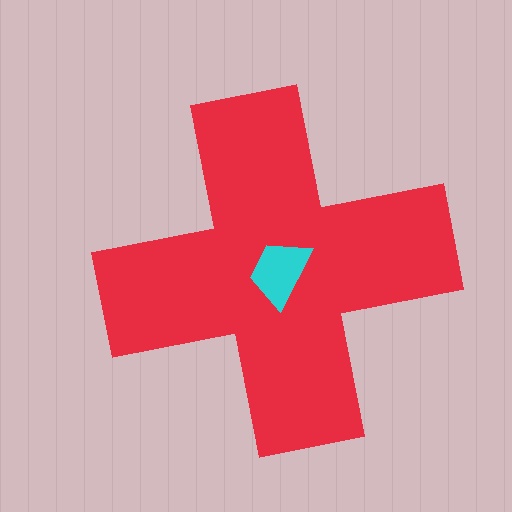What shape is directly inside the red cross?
The cyan trapezoid.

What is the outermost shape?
The red cross.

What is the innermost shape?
The cyan trapezoid.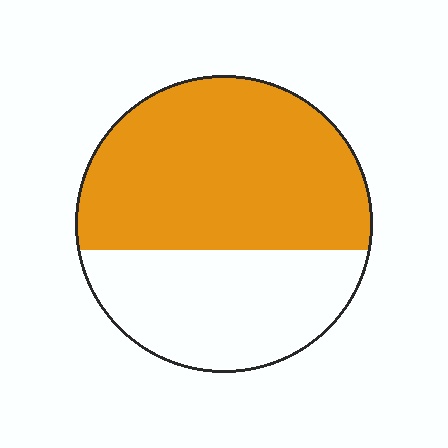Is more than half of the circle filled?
Yes.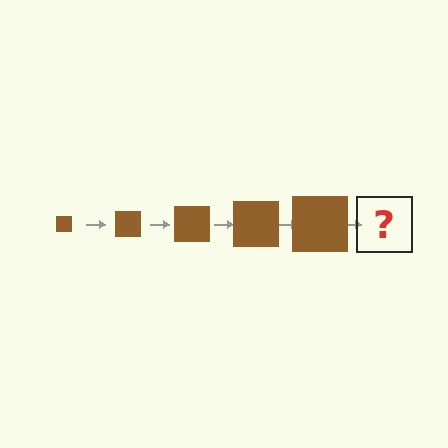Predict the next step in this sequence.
The next step is a brown square, larger than the previous one.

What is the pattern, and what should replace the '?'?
The pattern is that the square gets progressively larger each step. The '?' should be a brown square, larger than the previous one.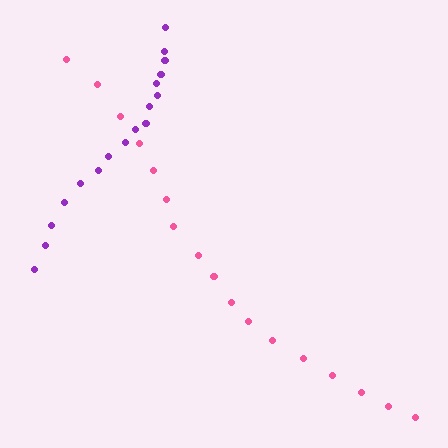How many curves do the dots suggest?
There are 2 distinct paths.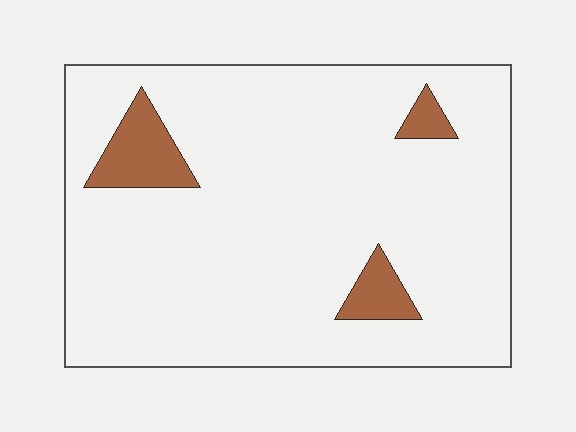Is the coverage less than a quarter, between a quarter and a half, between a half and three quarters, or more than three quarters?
Less than a quarter.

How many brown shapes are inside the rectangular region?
3.